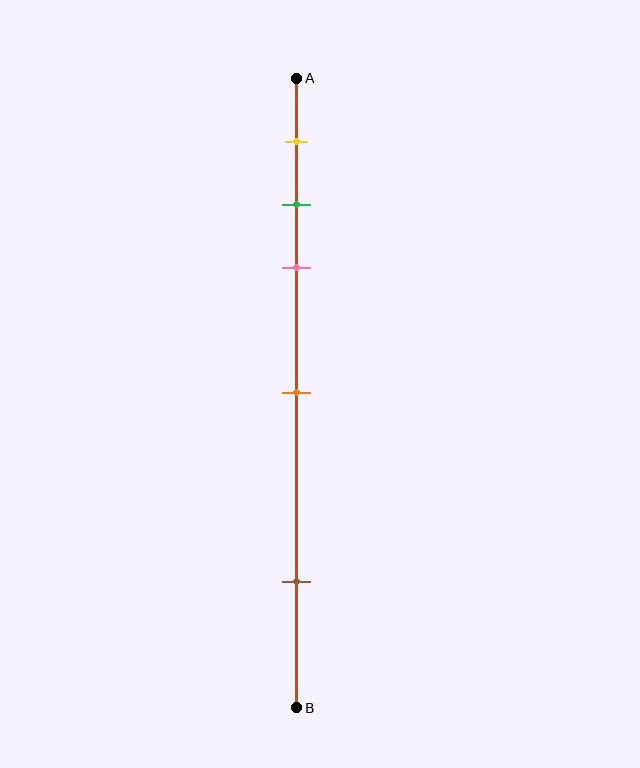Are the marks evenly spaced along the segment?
No, the marks are not evenly spaced.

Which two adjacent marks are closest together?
The green and pink marks are the closest adjacent pair.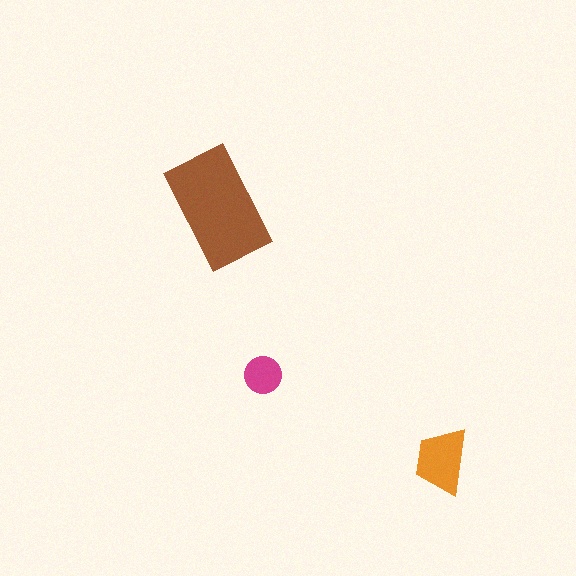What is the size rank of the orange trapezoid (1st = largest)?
2nd.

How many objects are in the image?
There are 3 objects in the image.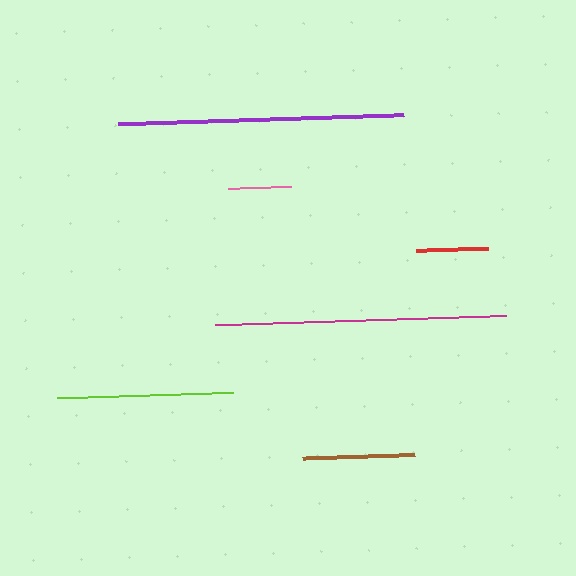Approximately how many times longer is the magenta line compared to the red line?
The magenta line is approximately 4.0 times the length of the red line.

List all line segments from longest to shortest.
From longest to shortest: magenta, purple, lime, brown, red, pink.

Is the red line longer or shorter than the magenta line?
The magenta line is longer than the red line.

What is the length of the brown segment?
The brown segment is approximately 112 pixels long.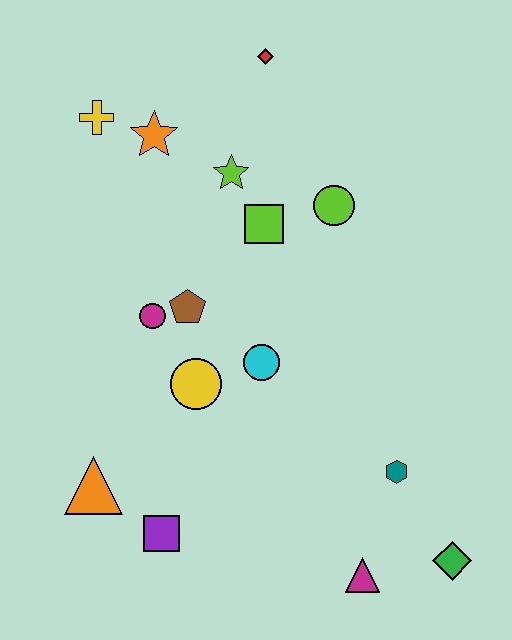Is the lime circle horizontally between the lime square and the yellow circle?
No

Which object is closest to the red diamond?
The lime star is closest to the red diamond.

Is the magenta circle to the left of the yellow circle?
Yes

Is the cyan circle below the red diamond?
Yes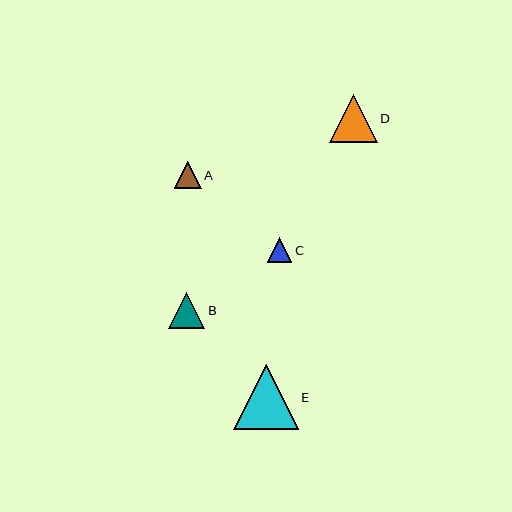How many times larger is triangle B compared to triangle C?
Triangle B is approximately 1.5 times the size of triangle C.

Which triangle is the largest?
Triangle E is the largest with a size of approximately 65 pixels.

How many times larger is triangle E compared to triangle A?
Triangle E is approximately 2.4 times the size of triangle A.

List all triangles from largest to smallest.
From largest to smallest: E, D, B, A, C.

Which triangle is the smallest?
Triangle C is the smallest with a size of approximately 24 pixels.